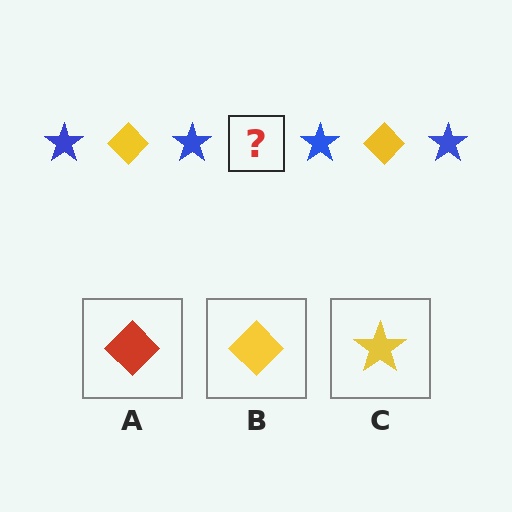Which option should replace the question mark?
Option B.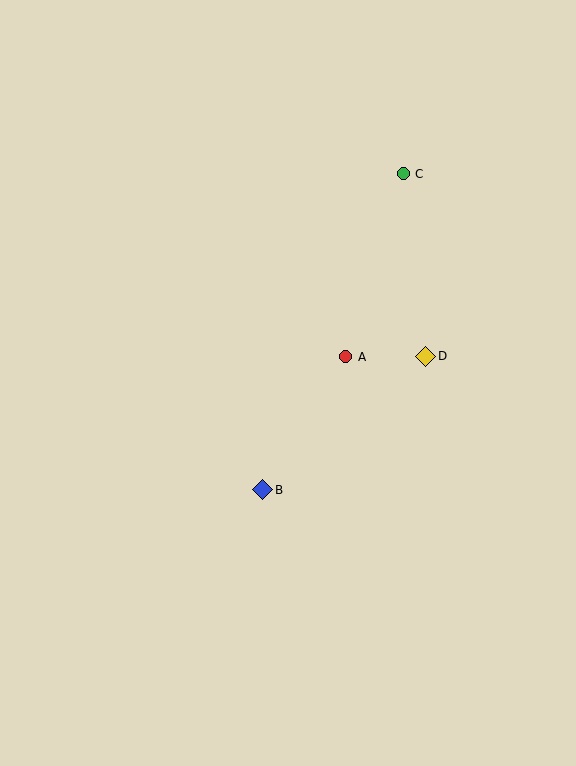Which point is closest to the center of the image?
Point A at (346, 357) is closest to the center.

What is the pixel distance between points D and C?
The distance between D and C is 184 pixels.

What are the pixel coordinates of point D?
Point D is at (426, 356).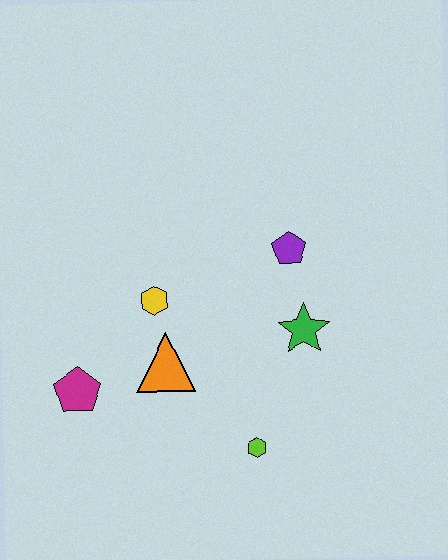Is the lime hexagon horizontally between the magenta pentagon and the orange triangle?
No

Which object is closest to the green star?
The purple pentagon is closest to the green star.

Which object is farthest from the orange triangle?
The purple pentagon is farthest from the orange triangle.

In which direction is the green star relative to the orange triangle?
The green star is to the right of the orange triangle.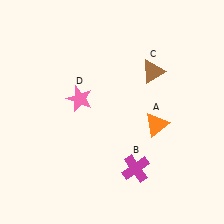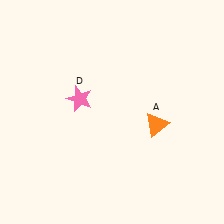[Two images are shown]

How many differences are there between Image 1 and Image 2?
There are 2 differences between the two images.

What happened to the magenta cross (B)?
The magenta cross (B) was removed in Image 2. It was in the bottom-right area of Image 1.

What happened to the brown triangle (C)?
The brown triangle (C) was removed in Image 2. It was in the top-right area of Image 1.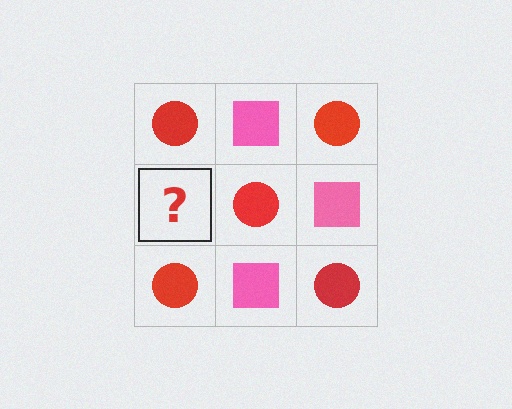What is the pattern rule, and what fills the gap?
The rule is that it alternates red circle and pink square in a checkerboard pattern. The gap should be filled with a pink square.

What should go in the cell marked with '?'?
The missing cell should contain a pink square.